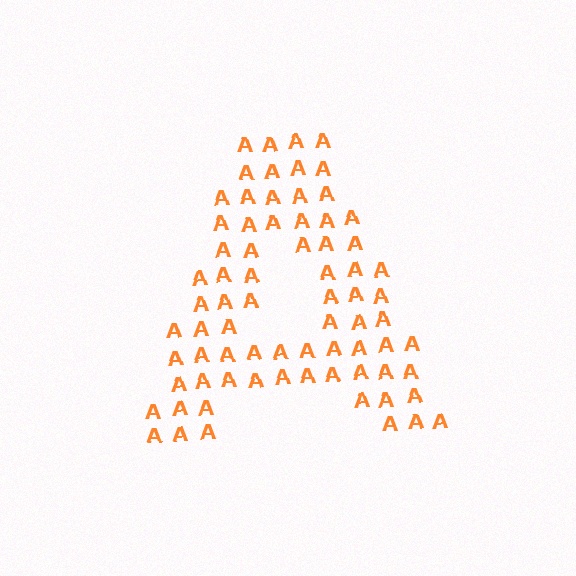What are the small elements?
The small elements are letter A's.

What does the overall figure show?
The overall figure shows the letter A.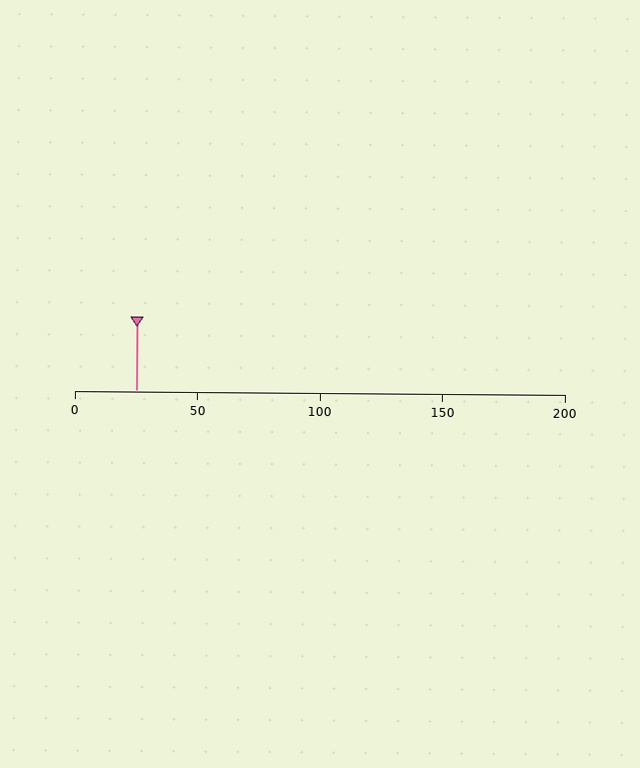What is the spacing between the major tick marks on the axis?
The major ticks are spaced 50 apart.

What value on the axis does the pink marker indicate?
The marker indicates approximately 25.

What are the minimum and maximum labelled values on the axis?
The axis runs from 0 to 200.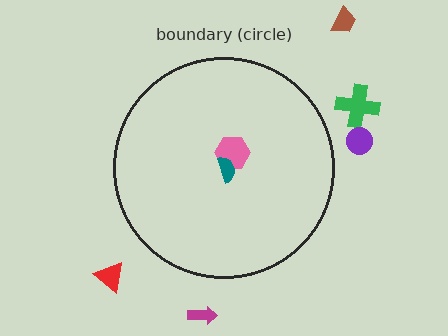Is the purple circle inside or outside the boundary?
Outside.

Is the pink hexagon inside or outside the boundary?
Inside.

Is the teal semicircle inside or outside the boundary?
Inside.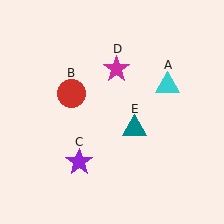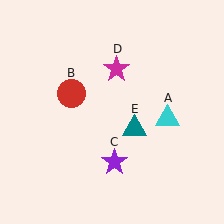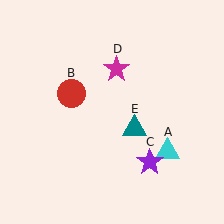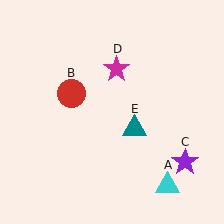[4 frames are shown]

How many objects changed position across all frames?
2 objects changed position: cyan triangle (object A), purple star (object C).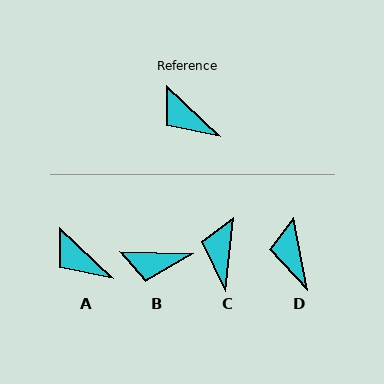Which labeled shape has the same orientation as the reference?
A.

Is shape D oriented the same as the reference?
No, it is off by about 36 degrees.